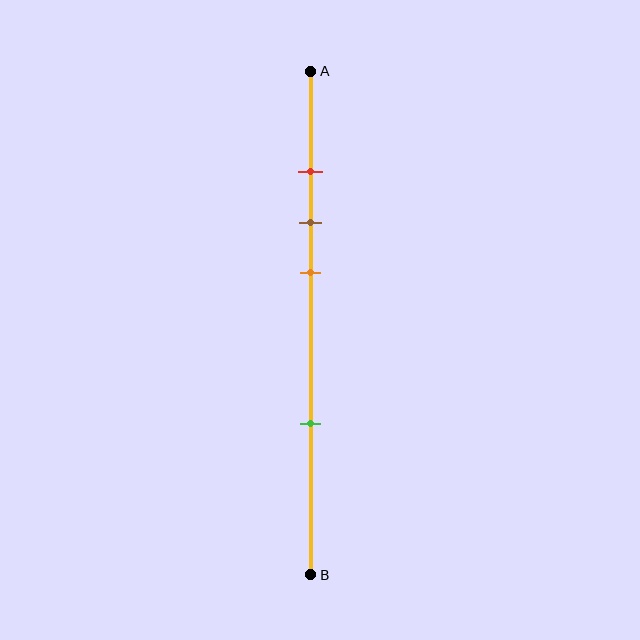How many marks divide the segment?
There are 4 marks dividing the segment.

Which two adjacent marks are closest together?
The red and brown marks are the closest adjacent pair.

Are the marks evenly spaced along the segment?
No, the marks are not evenly spaced.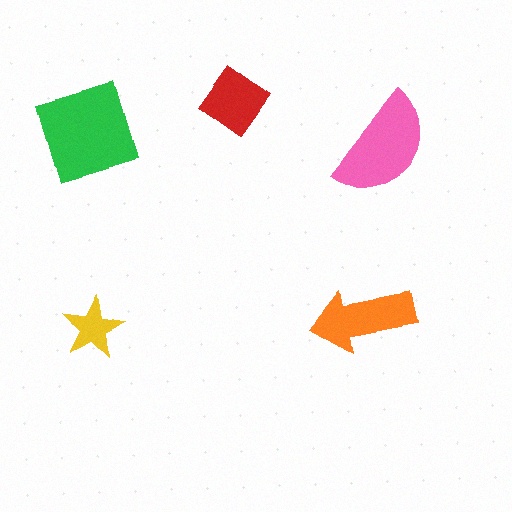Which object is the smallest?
The yellow star.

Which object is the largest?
The green diamond.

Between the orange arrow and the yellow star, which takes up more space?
The orange arrow.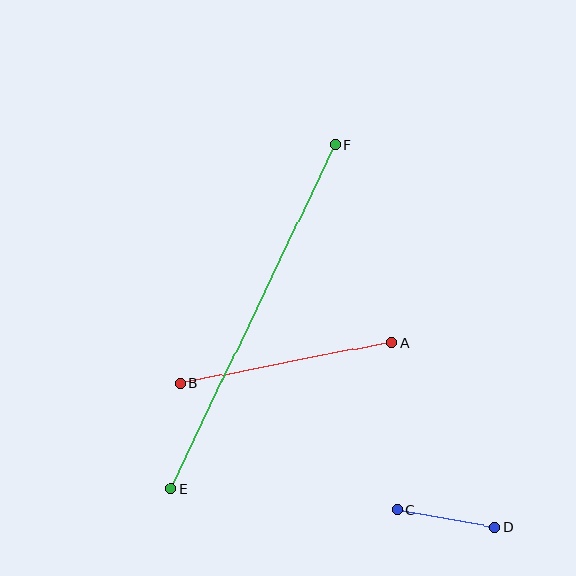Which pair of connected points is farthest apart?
Points E and F are farthest apart.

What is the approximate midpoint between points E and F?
The midpoint is at approximately (253, 317) pixels.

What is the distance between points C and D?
The distance is approximately 99 pixels.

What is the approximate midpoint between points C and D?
The midpoint is at approximately (446, 518) pixels.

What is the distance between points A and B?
The distance is approximately 215 pixels.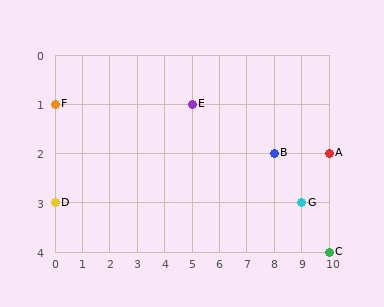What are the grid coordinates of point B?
Point B is at grid coordinates (8, 2).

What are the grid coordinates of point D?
Point D is at grid coordinates (0, 3).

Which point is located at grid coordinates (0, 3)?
Point D is at (0, 3).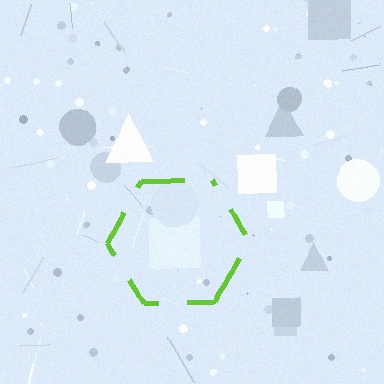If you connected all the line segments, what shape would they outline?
They would outline a hexagon.